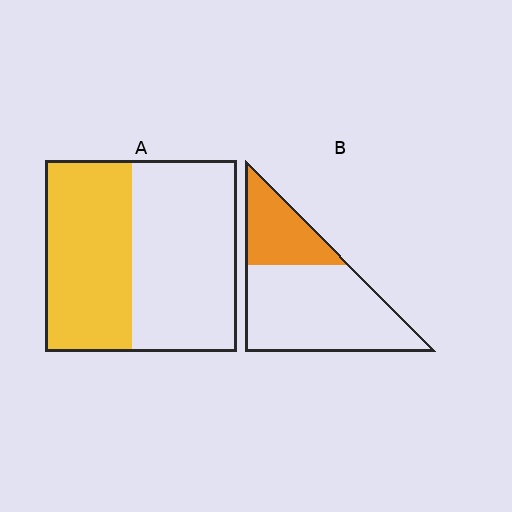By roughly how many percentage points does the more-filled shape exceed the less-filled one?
By roughly 15 percentage points (A over B).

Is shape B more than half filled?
No.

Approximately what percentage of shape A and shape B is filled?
A is approximately 45% and B is approximately 30%.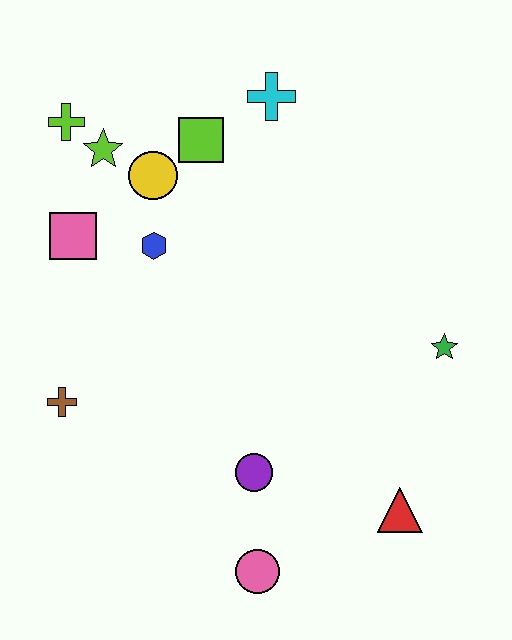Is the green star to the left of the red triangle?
No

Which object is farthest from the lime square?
The pink circle is farthest from the lime square.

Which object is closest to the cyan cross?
The lime square is closest to the cyan cross.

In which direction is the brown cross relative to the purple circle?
The brown cross is to the left of the purple circle.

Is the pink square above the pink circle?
Yes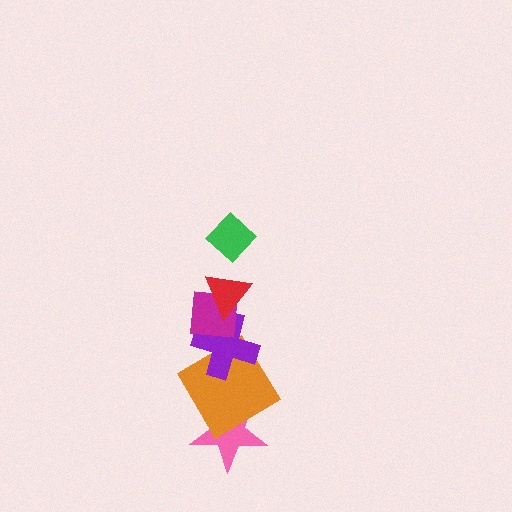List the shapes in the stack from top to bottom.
From top to bottom: the green diamond, the red triangle, the magenta square, the purple cross, the orange diamond, the pink star.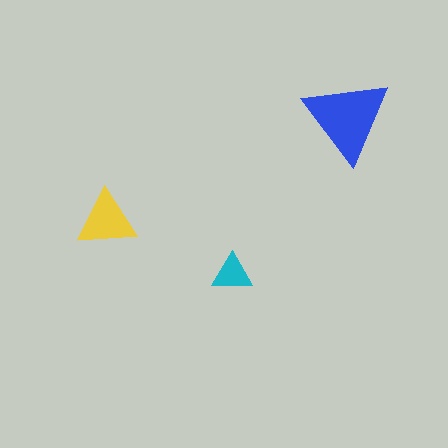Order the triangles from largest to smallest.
the blue one, the yellow one, the cyan one.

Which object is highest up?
The blue triangle is topmost.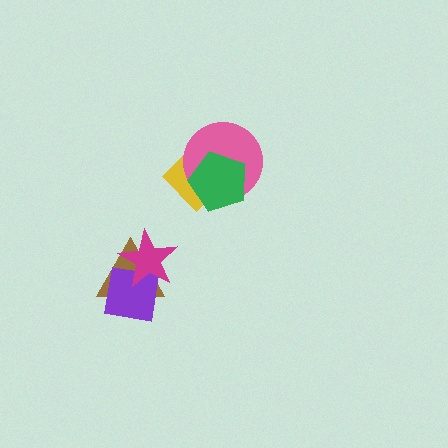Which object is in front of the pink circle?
The green pentagon is in front of the pink circle.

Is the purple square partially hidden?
Yes, it is partially covered by another shape.